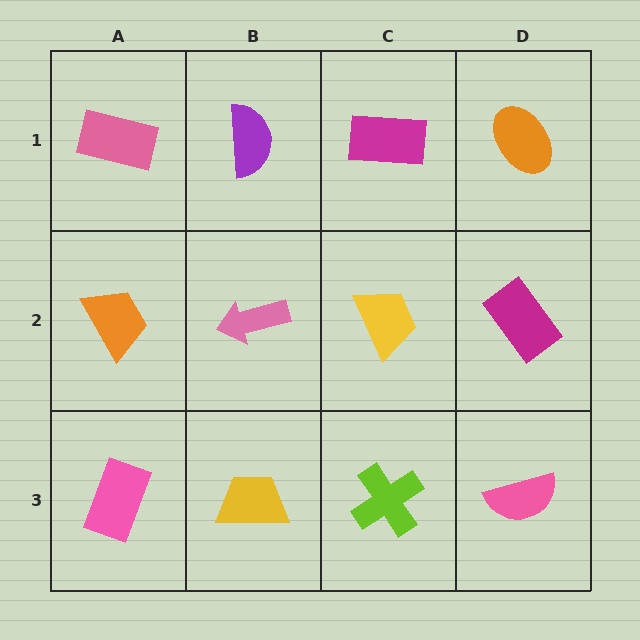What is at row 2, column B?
A pink arrow.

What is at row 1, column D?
An orange ellipse.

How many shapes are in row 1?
4 shapes.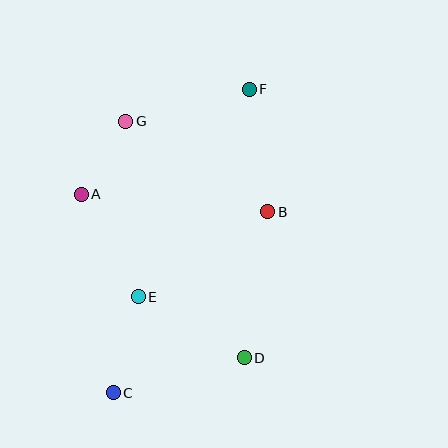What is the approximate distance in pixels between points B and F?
The distance between B and F is approximately 124 pixels.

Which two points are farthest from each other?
Points C and F are farthest from each other.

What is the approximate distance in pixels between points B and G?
The distance between B and G is approximately 168 pixels.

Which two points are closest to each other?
Points A and G are closest to each other.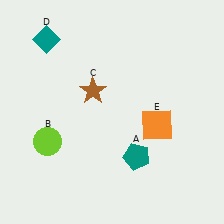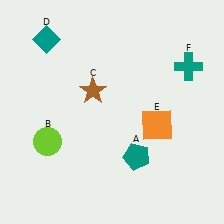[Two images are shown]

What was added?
A teal cross (F) was added in Image 2.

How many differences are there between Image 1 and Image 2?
There is 1 difference between the two images.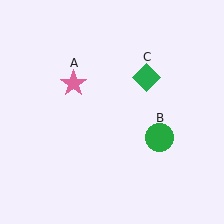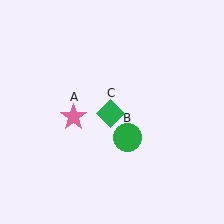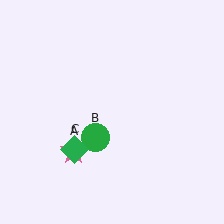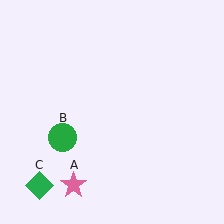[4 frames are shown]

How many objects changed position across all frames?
3 objects changed position: pink star (object A), green circle (object B), green diamond (object C).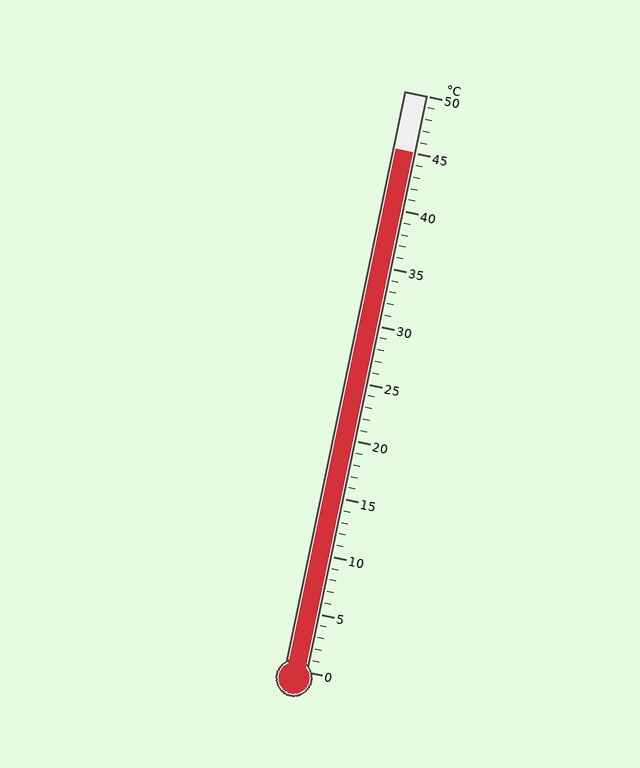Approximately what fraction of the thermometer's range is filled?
The thermometer is filled to approximately 90% of its range.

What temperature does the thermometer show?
The thermometer shows approximately 45°C.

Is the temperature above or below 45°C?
The temperature is at 45°C.